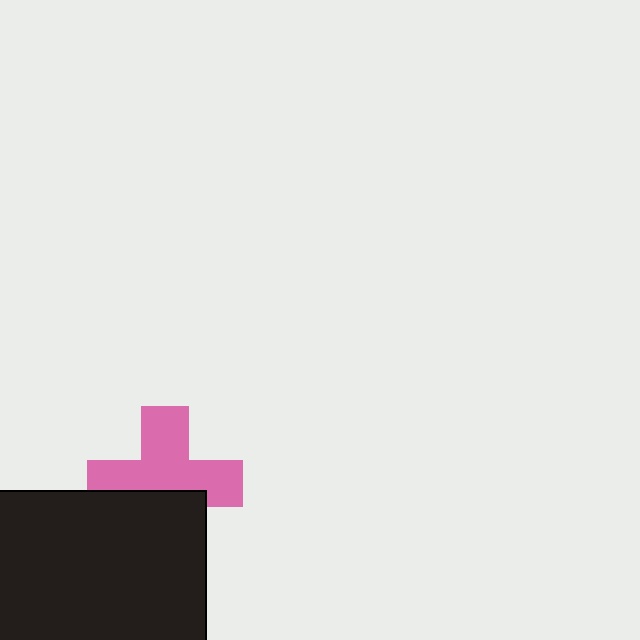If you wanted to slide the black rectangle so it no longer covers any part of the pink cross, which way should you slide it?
Slide it down — that is the most direct way to separate the two shapes.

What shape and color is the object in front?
The object in front is a black rectangle.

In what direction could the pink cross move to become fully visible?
The pink cross could move up. That would shift it out from behind the black rectangle entirely.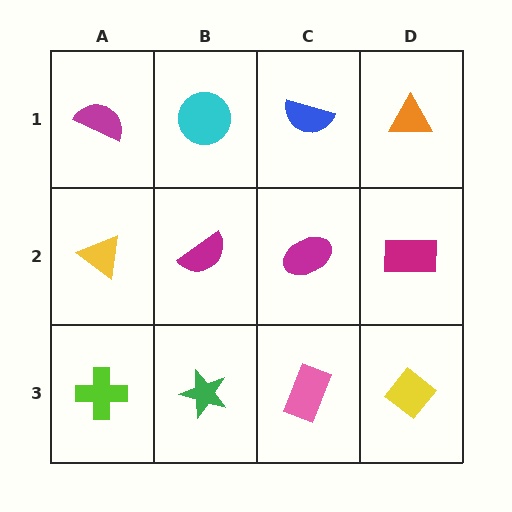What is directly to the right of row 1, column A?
A cyan circle.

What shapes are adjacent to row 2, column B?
A cyan circle (row 1, column B), a green star (row 3, column B), a yellow triangle (row 2, column A), a magenta ellipse (row 2, column C).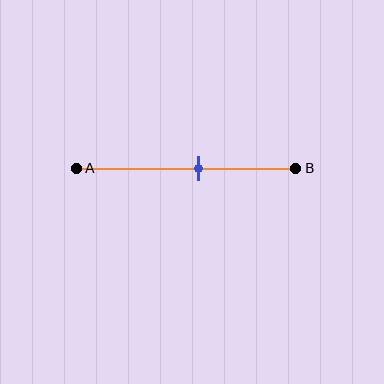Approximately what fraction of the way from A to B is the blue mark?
The blue mark is approximately 55% of the way from A to B.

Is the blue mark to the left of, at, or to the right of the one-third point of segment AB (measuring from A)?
The blue mark is to the right of the one-third point of segment AB.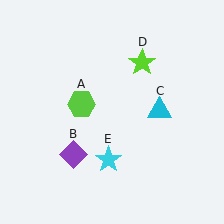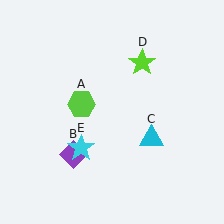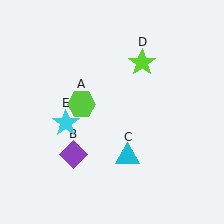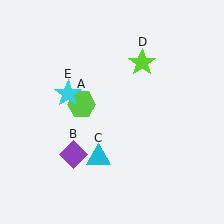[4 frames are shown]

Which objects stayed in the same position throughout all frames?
Lime hexagon (object A) and purple diamond (object B) and lime star (object D) remained stationary.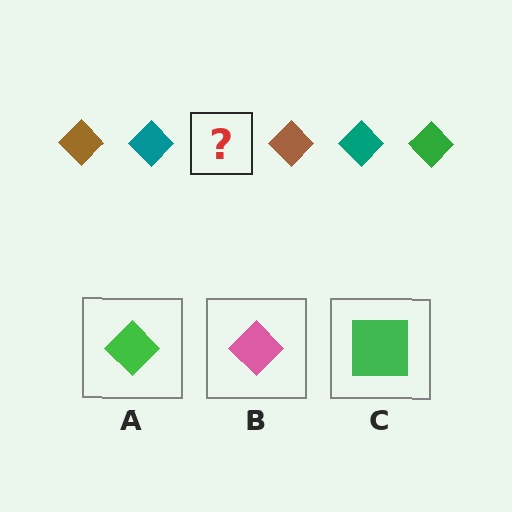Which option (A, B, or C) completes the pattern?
A.